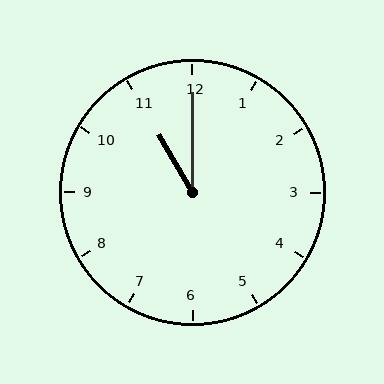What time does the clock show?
11:00.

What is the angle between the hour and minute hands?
Approximately 30 degrees.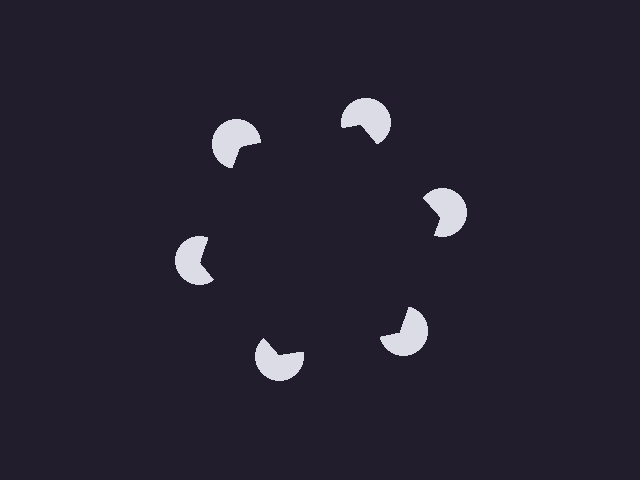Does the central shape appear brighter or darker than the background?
It typically appears slightly darker than the background, even though no actual brightness change is drawn.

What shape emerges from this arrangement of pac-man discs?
An illusory hexagon — its edges are inferred from the aligned wedge cuts in the pac-man discs, not physically drawn.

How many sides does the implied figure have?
6 sides.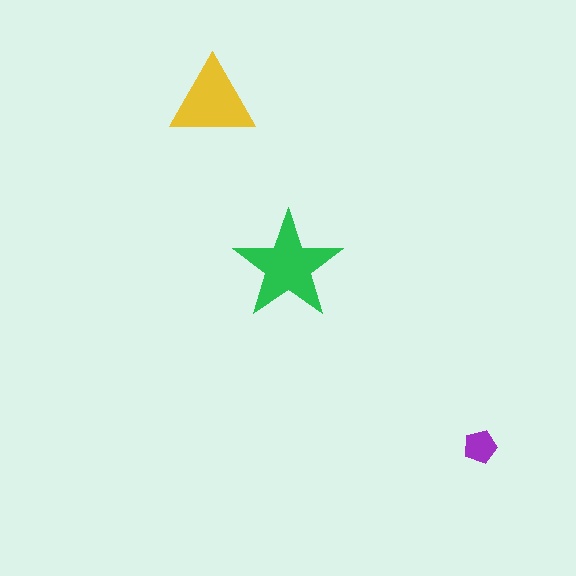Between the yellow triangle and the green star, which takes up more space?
The green star.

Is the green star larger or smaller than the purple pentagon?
Larger.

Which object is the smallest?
The purple pentagon.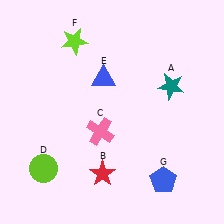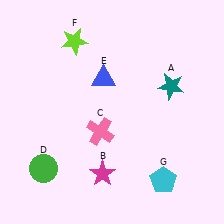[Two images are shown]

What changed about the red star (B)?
In Image 1, B is red. In Image 2, it changed to magenta.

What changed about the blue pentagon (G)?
In Image 1, G is blue. In Image 2, it changed to cyan.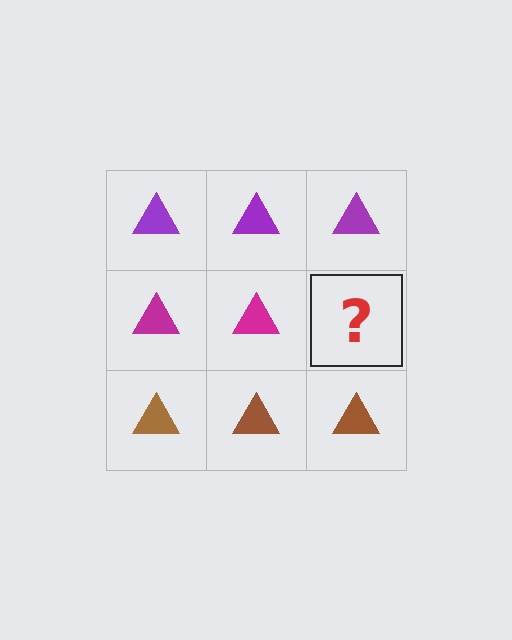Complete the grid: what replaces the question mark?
The question mark should be replaced with a magenta triangle.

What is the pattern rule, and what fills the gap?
The rule is that each row has a consistent color. The gap should be filled with a magenta triangle.